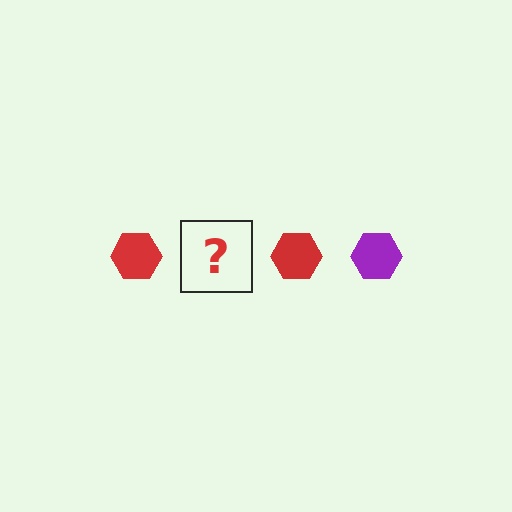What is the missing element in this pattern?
The missing element is a purple hexagon.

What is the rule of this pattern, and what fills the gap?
The rule is that the pattern cycles through red, purple hexagons. The gap should be filled with a purple hexagon.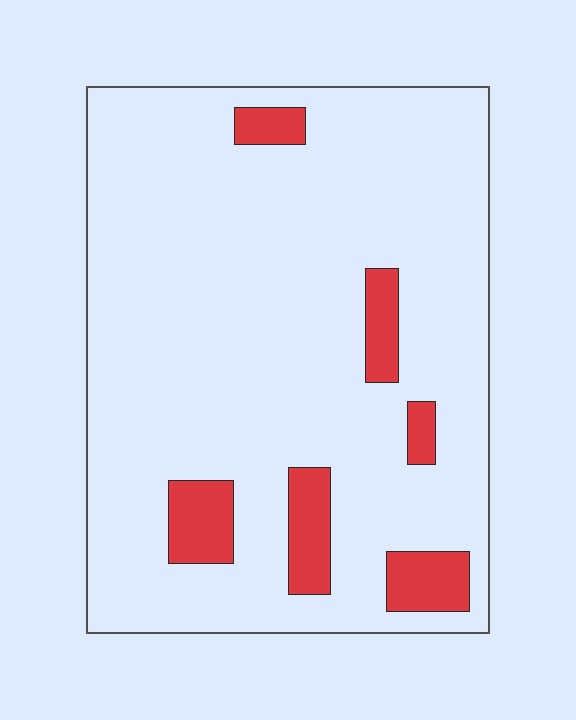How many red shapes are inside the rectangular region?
6.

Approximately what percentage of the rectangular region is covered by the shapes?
Approximately 10%.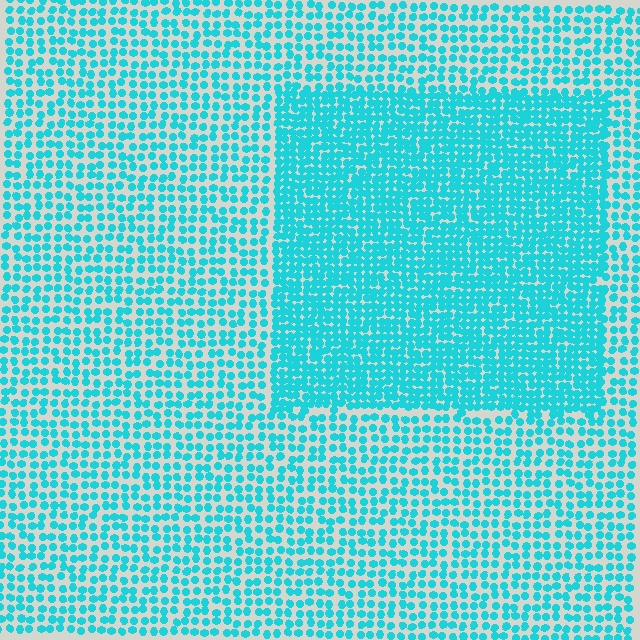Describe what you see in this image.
The image contains small cyan elements arranged at two different densities. A rectangle-shaped region is visible where the elements are more densely packed than the surrounding area.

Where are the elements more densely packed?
The elements are more densely packed inside the rectangle boundary.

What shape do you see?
I see a rectangle.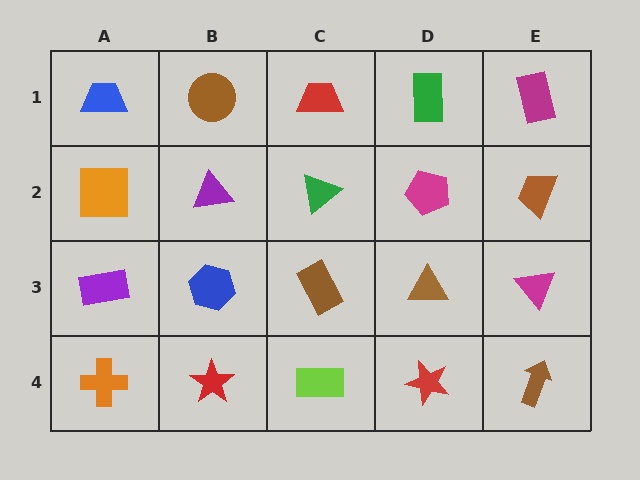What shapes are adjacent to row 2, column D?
A green rectangle (row 1, column D), a brown triangle (row 3, column D), a green triangle (row 2, column C), a brown trapezoid (row 2, column E).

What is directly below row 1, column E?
A brown trapezoid.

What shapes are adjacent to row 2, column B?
A brown circle (row 1, column B), a blue hexagon (row 3, column B), an orange square (row 2, column A), a green triangle (row 2, column C).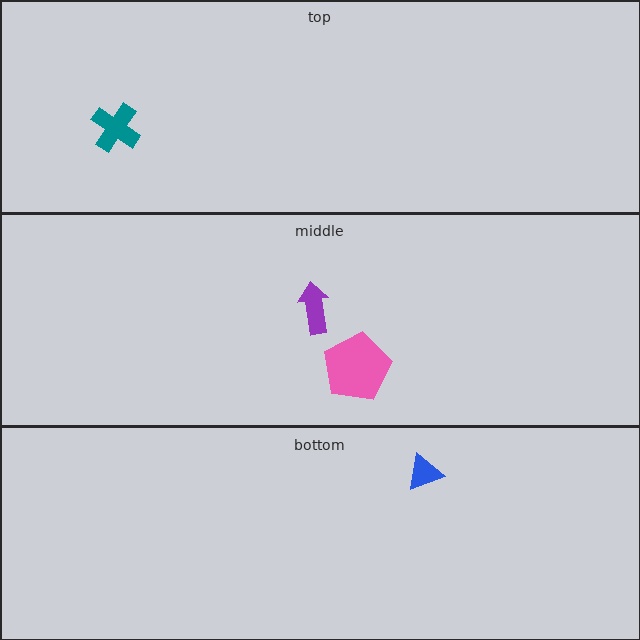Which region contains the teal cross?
The top region.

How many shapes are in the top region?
1.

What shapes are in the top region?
The teal cross.